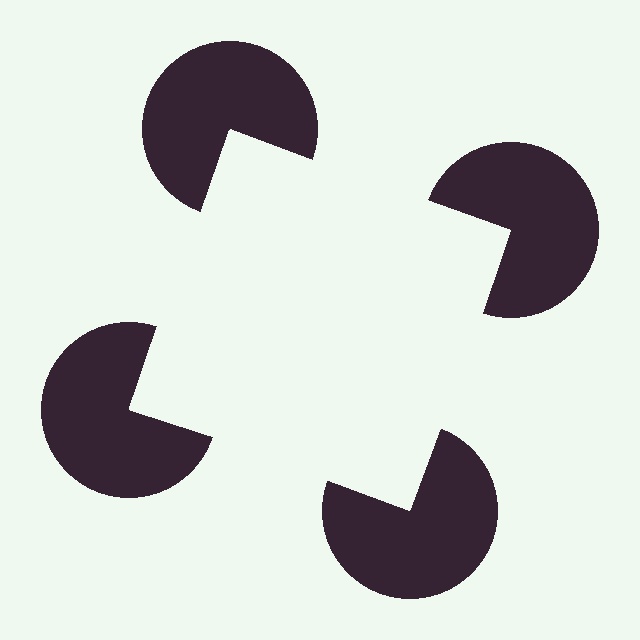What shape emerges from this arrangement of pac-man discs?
An illusory square — its edges are inferred from the aligned wedge cuts in the pac-man discs, not physically drawn.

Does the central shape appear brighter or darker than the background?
It typically appears slightly brighter than the background, even though no actual brightness change is drawn.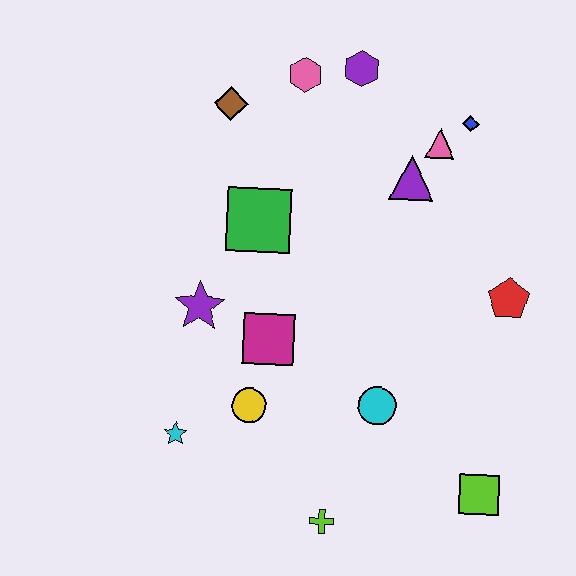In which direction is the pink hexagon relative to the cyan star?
The pink hexagon is above the cyan star.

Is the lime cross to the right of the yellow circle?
Yes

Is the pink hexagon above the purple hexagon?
No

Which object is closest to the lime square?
The cyan circle is closest to the lime square.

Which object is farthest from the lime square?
The brown diamond is farthest from the lime square.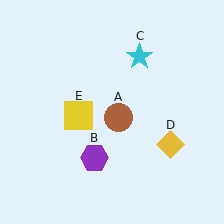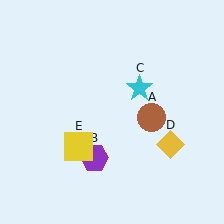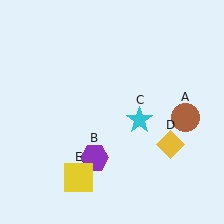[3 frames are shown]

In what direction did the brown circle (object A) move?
The brown circle (object A) moved right.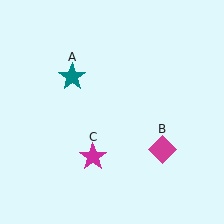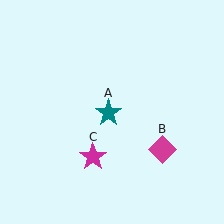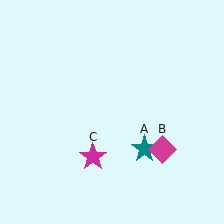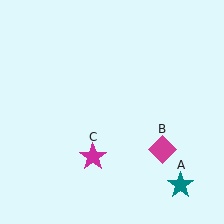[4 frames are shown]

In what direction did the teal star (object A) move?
The teal star (object A) moved down and to the right.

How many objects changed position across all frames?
1 object changed position: teal star (object A).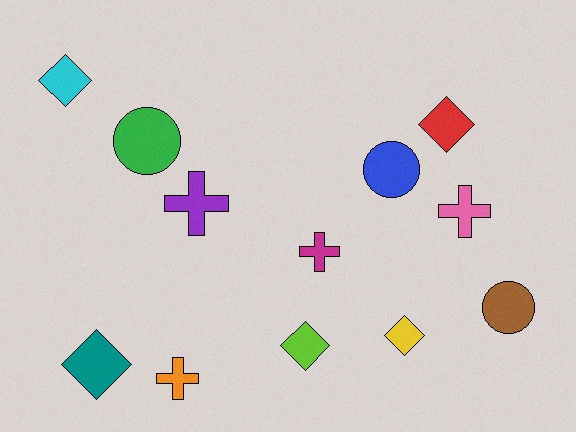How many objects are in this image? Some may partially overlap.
There are 12 objects.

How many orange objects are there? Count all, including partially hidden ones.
There is 1 orange object.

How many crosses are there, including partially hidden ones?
There are 4 crosses.